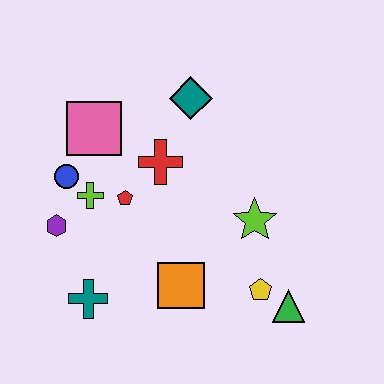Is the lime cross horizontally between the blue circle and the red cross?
Yes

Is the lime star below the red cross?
Yes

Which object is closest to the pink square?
The blue circle is closest to the pink square.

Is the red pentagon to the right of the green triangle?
No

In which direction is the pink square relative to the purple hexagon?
The pink square is above the purple hexagon.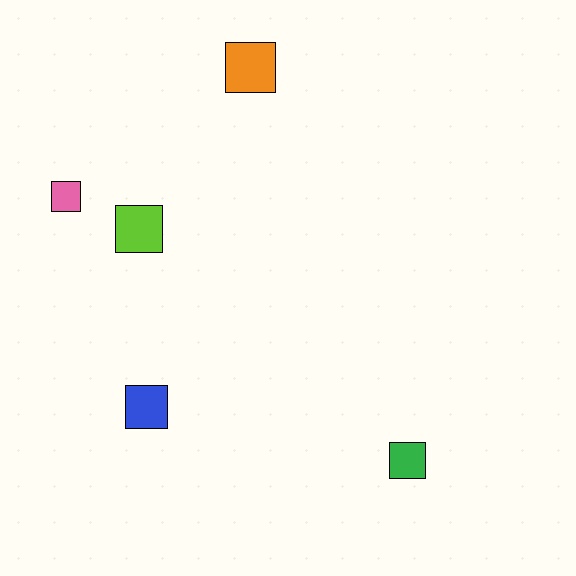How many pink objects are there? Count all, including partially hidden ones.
There is 1 pink object.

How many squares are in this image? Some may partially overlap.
There are 5 squares.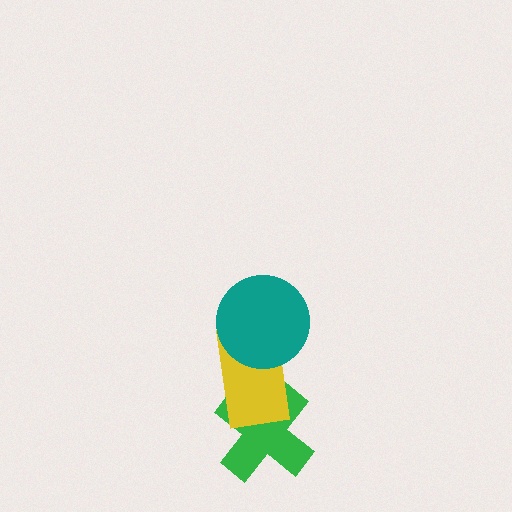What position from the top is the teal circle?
The teal circle is 1st from the top.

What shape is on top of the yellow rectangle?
The teal circle is on top of the yellow rectangle.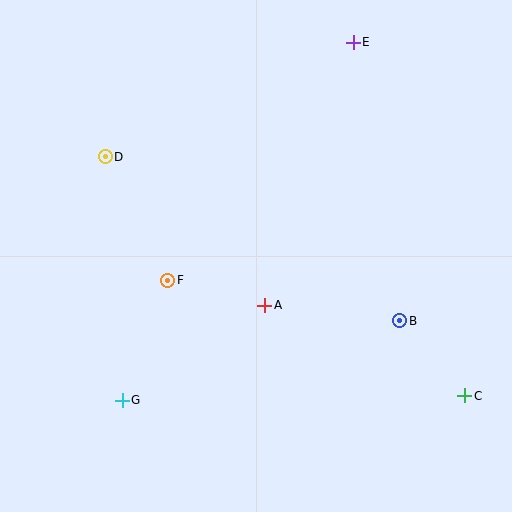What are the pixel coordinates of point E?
Point E is at (353, 42).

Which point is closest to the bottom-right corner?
Point C is closest to the bottom-right corner.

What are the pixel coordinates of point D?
Point D is at (105, 157).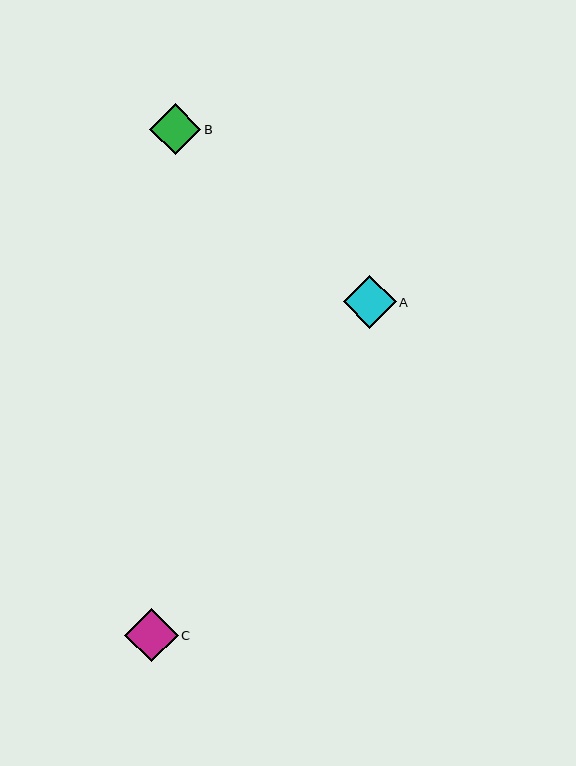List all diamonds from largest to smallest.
From largest to smallest: C, A, B.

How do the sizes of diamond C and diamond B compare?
Diamond C and diamond B are approximately the same size.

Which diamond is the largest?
Diamond C is the largest with a size of approximately 54 pixels.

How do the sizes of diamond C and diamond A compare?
Diamond C and diamond A are approximately the same size.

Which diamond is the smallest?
Diamond B is the smallest with a size of approximately 51 pixels.